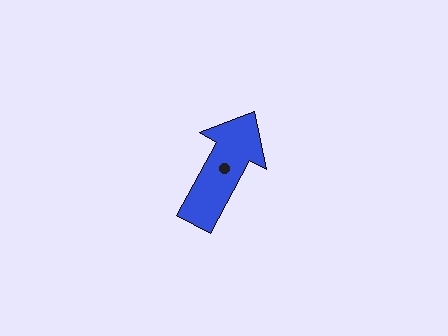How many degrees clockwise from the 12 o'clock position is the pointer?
Approximately 28 degrees.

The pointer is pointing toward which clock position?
Roughly 1 o'clock.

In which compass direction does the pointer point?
Northeast.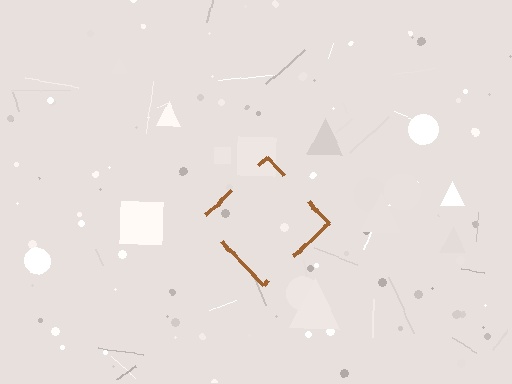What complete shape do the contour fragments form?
The contour fragments form a diamond.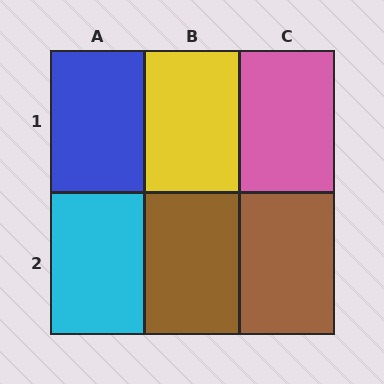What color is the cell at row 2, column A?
Cyan.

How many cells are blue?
1 cell is blue.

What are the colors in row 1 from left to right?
Blue, yellow, pink.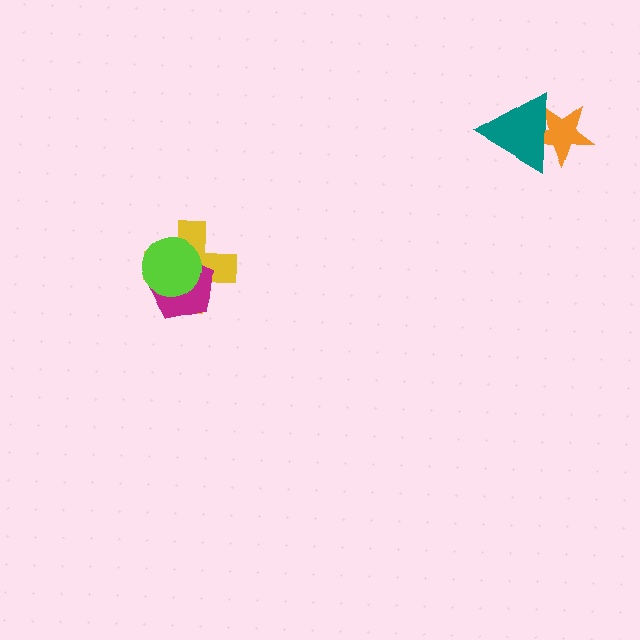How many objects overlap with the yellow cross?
2 objects overlap with the yellow cross.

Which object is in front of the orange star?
The teal triangle is in front of the orange star.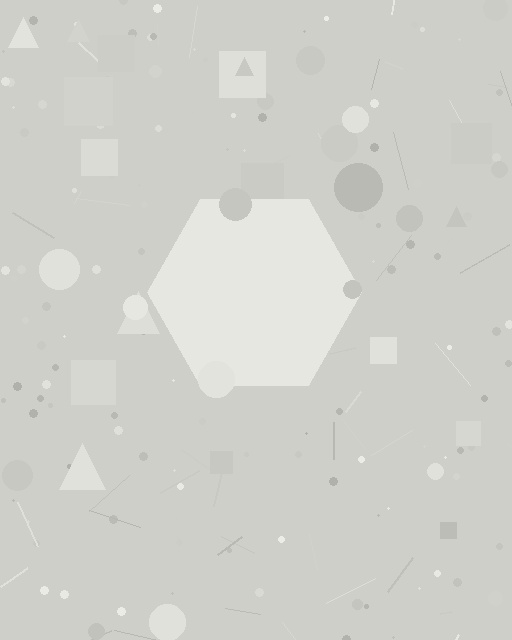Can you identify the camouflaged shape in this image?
The camouflaged shape is a hexagon.